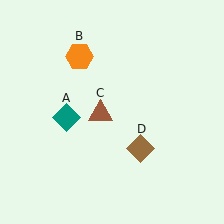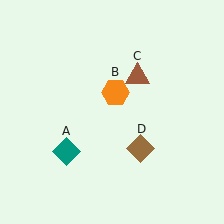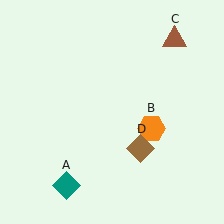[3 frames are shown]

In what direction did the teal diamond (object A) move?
The teal diamond (object A) moved down.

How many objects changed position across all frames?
3 objects changed position: teal diamond (object A), orange hexagon (object B), brown triangle (object C).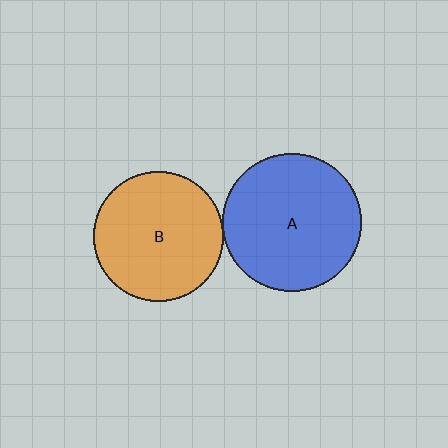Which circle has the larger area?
Circle A (blue).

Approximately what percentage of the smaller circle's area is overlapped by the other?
Approximately 5%.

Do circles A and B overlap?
Yes.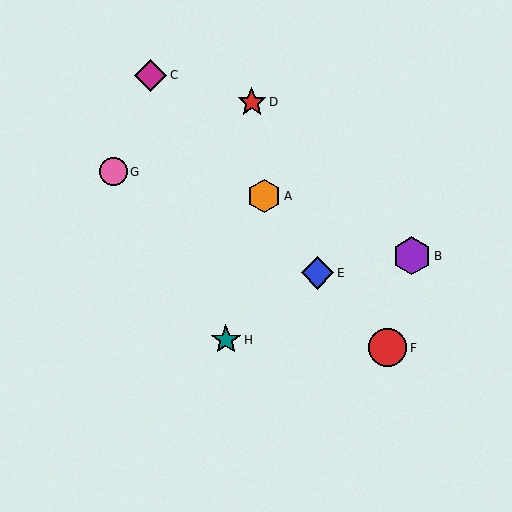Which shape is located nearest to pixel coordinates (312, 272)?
The blue diamond (labeled E) at (317, 273) is nearest to that location.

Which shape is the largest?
The purple hexagon (labeled B) is the largest.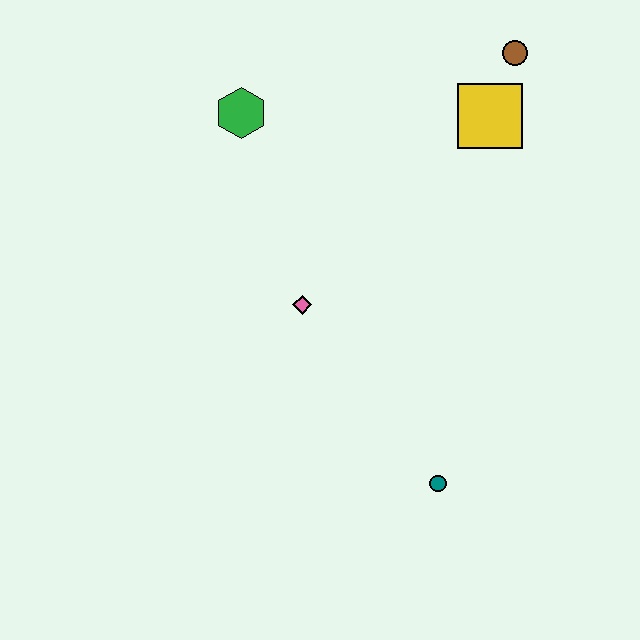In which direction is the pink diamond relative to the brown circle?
The pink diamond is below the brown circle.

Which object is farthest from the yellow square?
The teal circle is farthest from the yellow square.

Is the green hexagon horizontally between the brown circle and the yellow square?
No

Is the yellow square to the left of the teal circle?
No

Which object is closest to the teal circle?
The pink diamond is closest to the teal circle.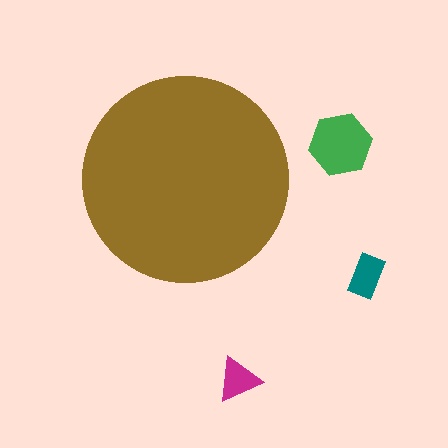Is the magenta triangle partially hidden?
No, the magenta triangle is fully visible.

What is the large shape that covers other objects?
A brown circle.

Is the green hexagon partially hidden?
No, the green hexagon is fully visible.